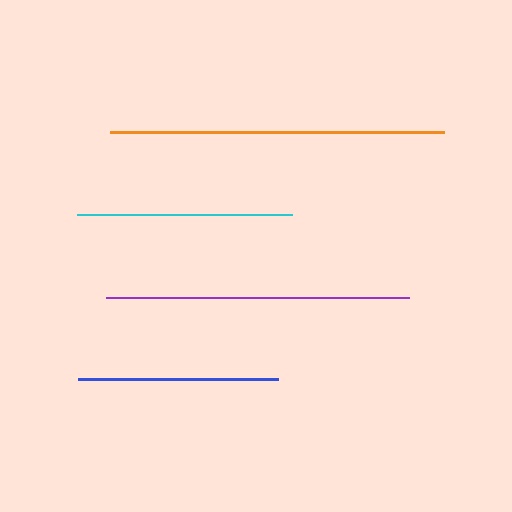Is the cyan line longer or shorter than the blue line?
The cyan line is longer than the blue line.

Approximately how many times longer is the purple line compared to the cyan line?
The purple line is approximately 1.4 times the length of the cyan line.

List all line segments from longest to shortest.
From longest to shortest: orange, purple, cyan, blue.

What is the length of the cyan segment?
The cyan segment is approximately 215 pixels long.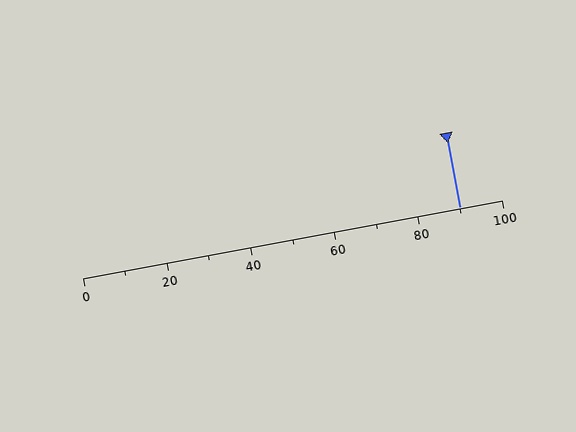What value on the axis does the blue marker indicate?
The marker indicates approximately 90.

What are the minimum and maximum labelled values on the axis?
The axis runs from 0 to 100.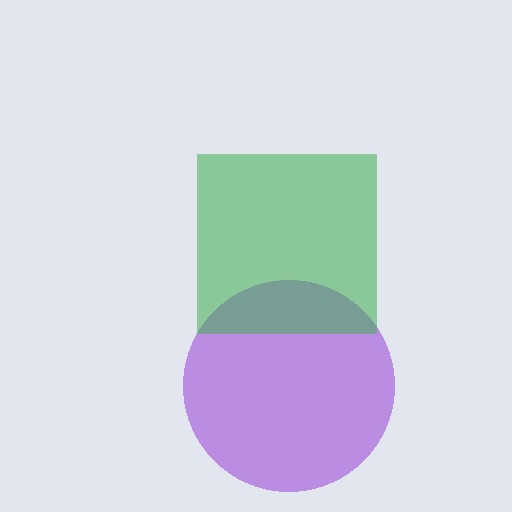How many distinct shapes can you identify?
There are 2 distinct shapes: a purple circle, a green square.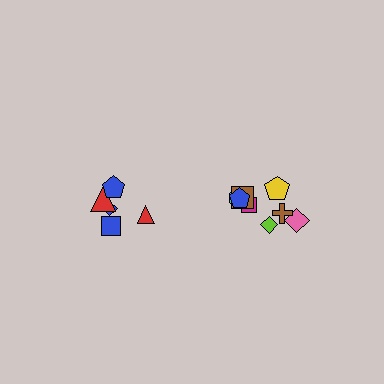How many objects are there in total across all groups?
There are 13 objects.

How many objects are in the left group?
There are 5 objects.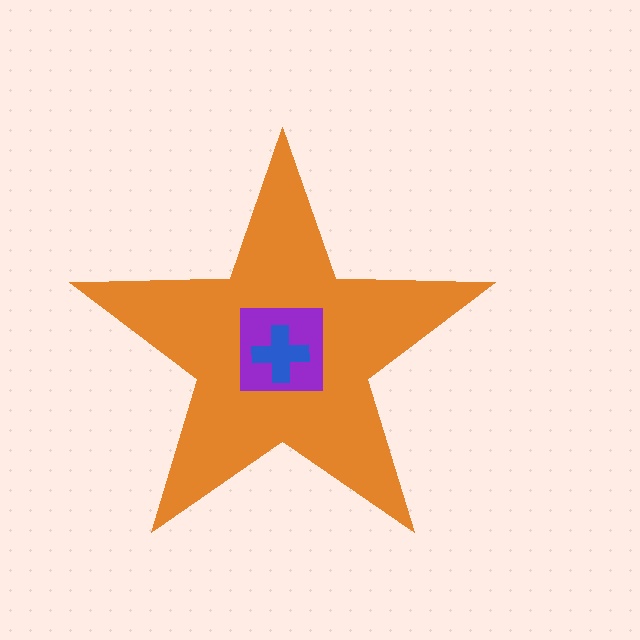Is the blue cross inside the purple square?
Yes.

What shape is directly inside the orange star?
The purple square.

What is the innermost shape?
The blue cross.